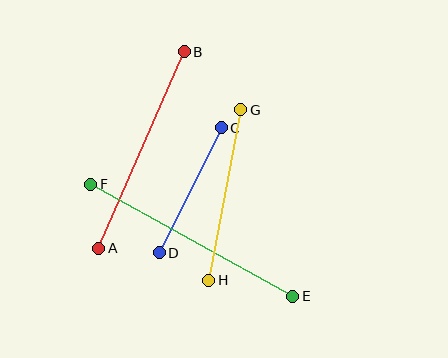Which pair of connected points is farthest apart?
Points E and F are farthest apart.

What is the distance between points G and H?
The distance is approximately 174 pixels.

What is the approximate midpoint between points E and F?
The midpoint is at approximately (192, 240) pixels.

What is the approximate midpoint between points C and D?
The midpoint is at approximately (190, 190) pixels.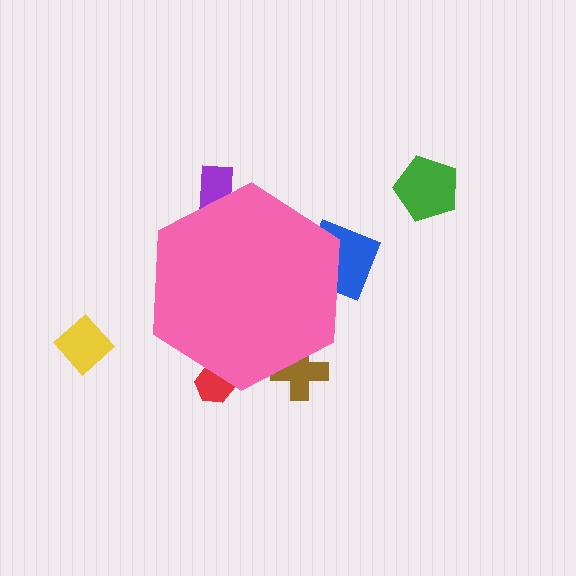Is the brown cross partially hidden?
Yes, the brown cross is partially hidden behind the pink hexagon.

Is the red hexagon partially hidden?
Yes, the red hexagon is partially hidden behind the pink hexagon.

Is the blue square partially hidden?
Yes, the blue square is partially hidden behind the pink hexagon.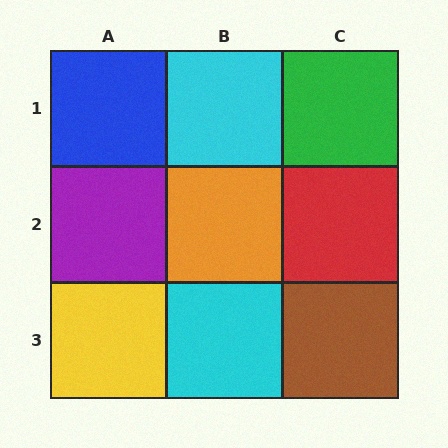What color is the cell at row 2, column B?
Orange.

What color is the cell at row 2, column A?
Purple.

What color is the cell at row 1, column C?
Green.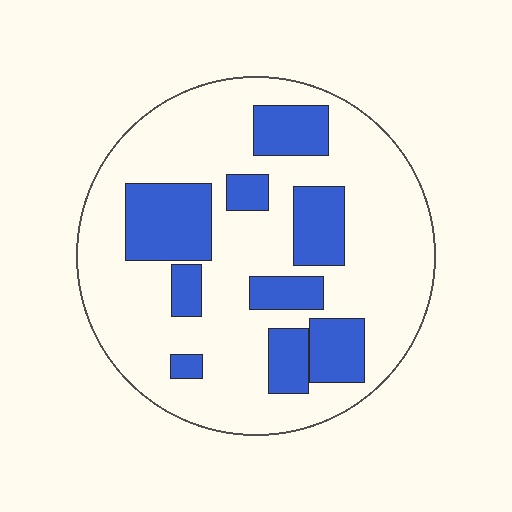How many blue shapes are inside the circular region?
9.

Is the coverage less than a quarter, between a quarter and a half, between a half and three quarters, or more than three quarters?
Between a quarter and a half.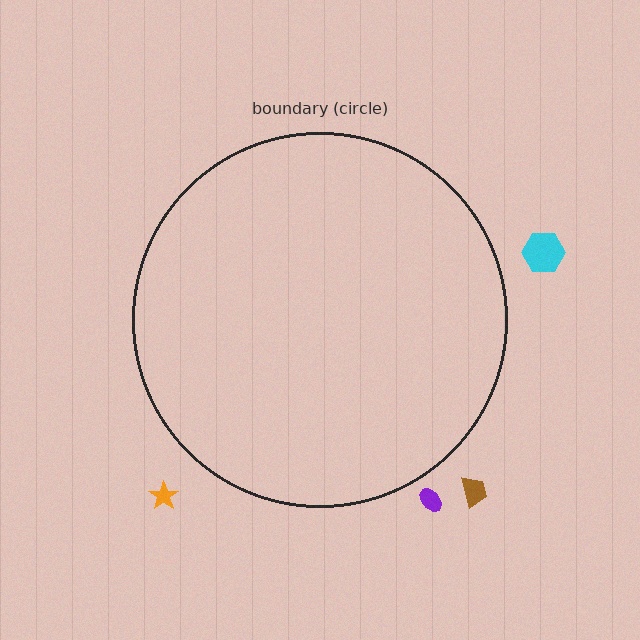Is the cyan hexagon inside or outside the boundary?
Outside.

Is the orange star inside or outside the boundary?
Outside.